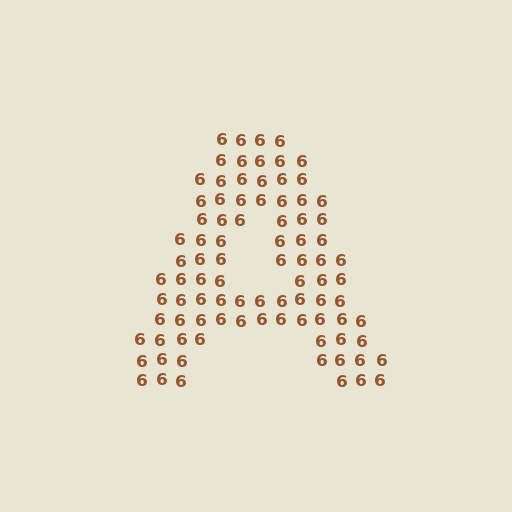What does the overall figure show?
The overall figure shows the letter A.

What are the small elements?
The small elements are digit 6's.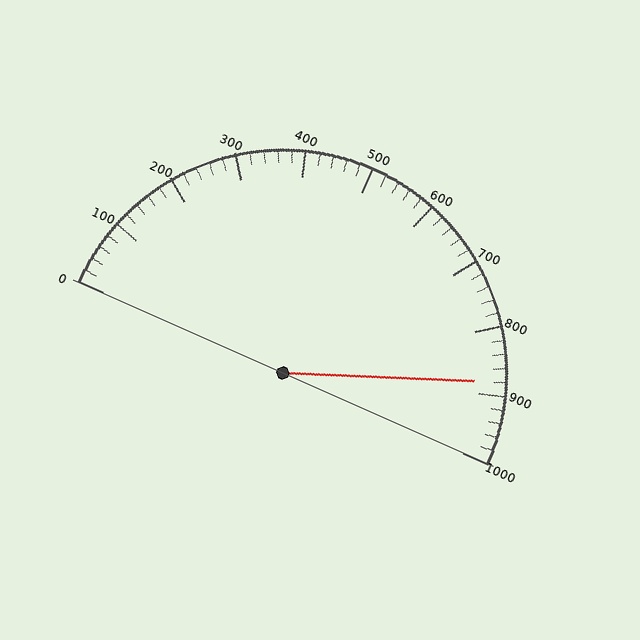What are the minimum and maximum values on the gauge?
The gauge ranges from 0 to 1000.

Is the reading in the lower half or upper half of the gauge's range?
The reading is in the upper half of the range (0 to 1000).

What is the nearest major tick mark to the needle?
The nearest major tick mark is 900.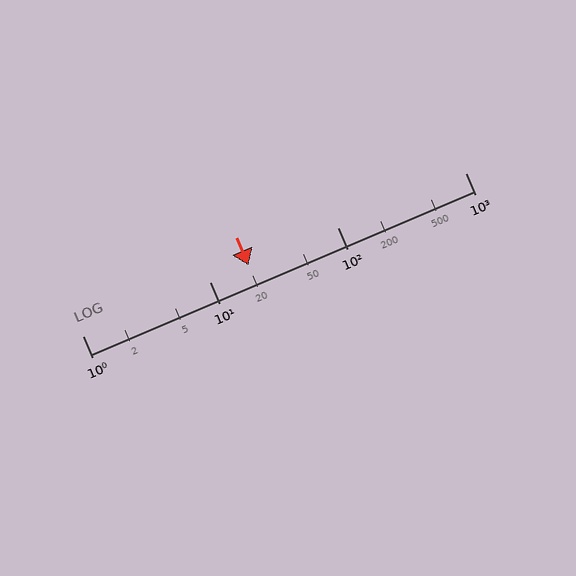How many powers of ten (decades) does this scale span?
The scale spans 3 decades, from 1 to 1000.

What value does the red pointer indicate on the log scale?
The pointer indicates approximately 20.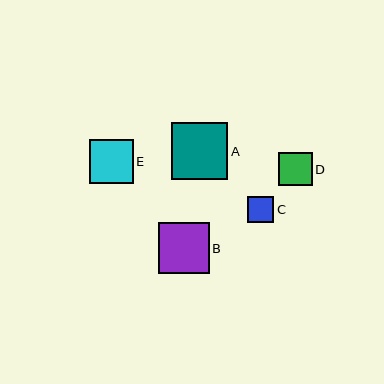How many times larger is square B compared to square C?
Square B is approximately 1.9 times the size of square C.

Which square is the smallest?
Square C is the smallest with a size of approximately 26 pixels.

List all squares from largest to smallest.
From largest to smallest: A, B, E, D, C.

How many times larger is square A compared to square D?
Square A is approximately 1.7 times the size of square D.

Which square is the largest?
Square A is the largest with a size of approximately 56 pixels.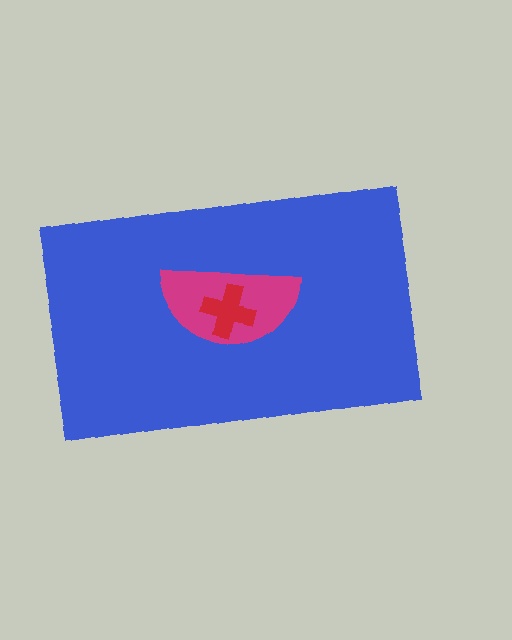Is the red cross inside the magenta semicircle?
Yes.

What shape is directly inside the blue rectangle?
The magenta semicircle.